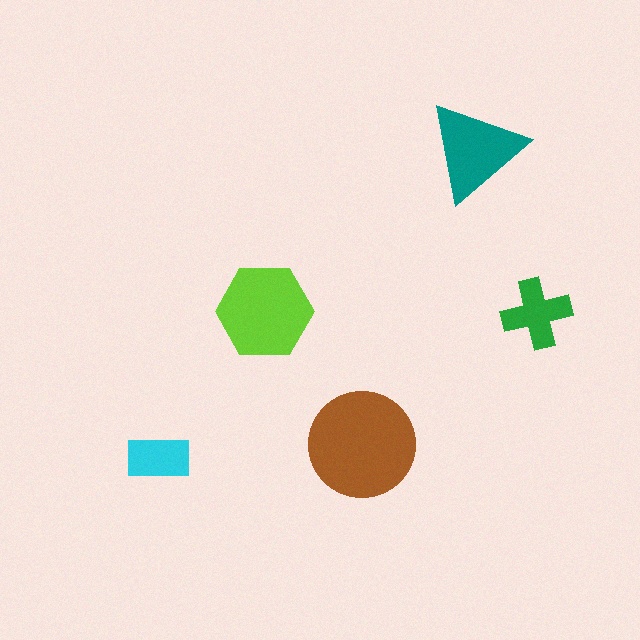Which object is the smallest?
The cyan rectangle.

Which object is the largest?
The brown circle.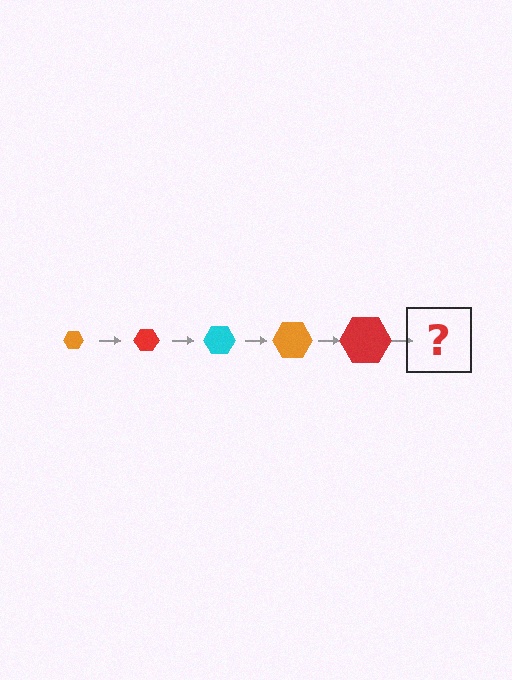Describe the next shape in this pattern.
It should be a cyan hexagon, larger than the previous one.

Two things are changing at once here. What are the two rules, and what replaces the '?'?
The two rules are that the hexagon grows larger each step and the color cycles through orange, red, and cyan. The '?' should be a cyan hexagon, larger than the previous one.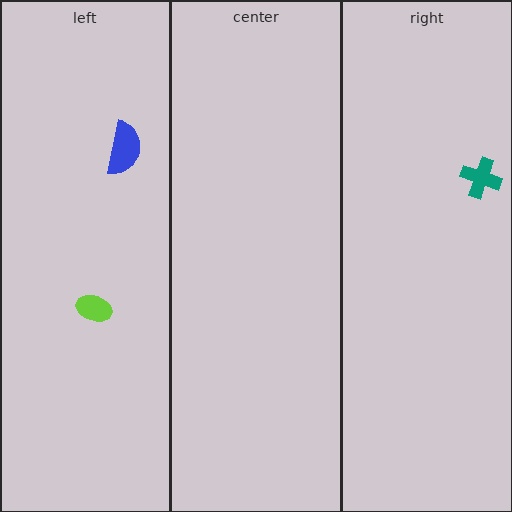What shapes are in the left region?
The lime ellipse, the blue semicircle.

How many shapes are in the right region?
1.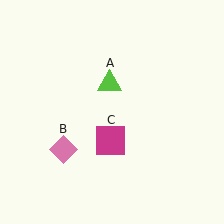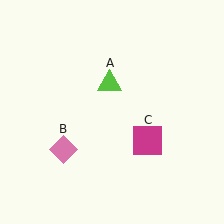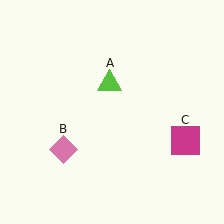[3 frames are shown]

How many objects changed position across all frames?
1 object changed position: magenta square (object C).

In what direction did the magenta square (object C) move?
The magenta square (object C) moved right.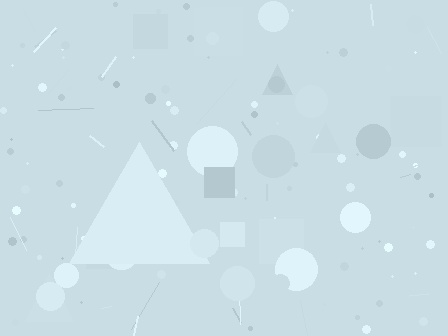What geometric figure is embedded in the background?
A triangle is embedded in the background.